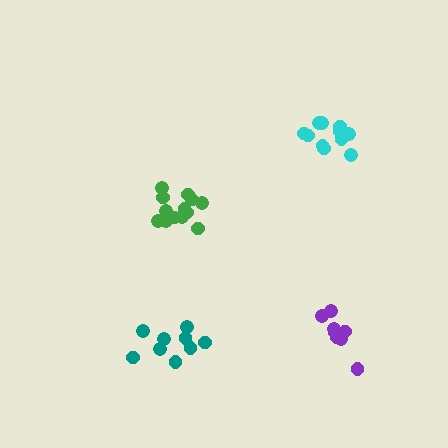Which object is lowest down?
The teal cluster is bottommost.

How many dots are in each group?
Group 1: 12 dots, Group 2: 8 dots, Group 3: 13 dots, Group 4: 9 dots (42 total).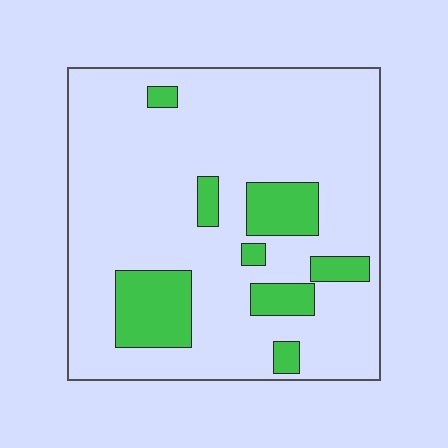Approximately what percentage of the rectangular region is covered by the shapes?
Approximately 15%.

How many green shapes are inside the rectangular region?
8.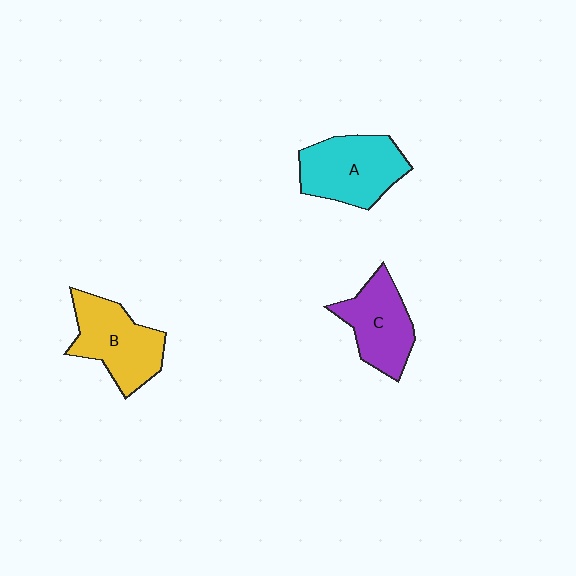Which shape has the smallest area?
Shape C (purple).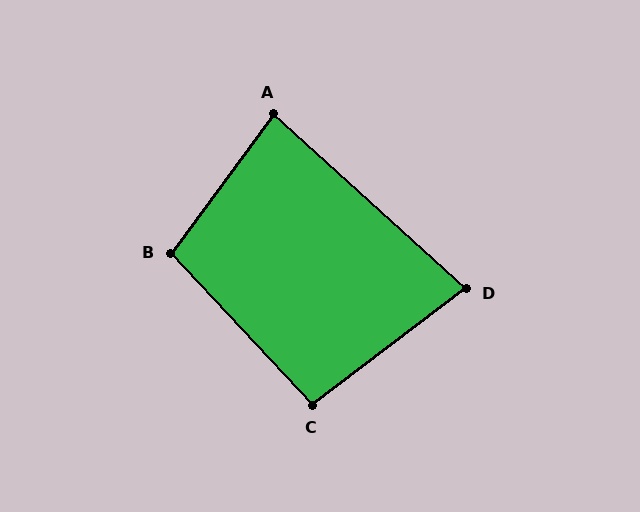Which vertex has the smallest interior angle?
D, at approximately 80 degrees.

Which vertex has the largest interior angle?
B, at approximately 100 degrees.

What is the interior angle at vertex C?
Approximately 96 degrees (obtuse).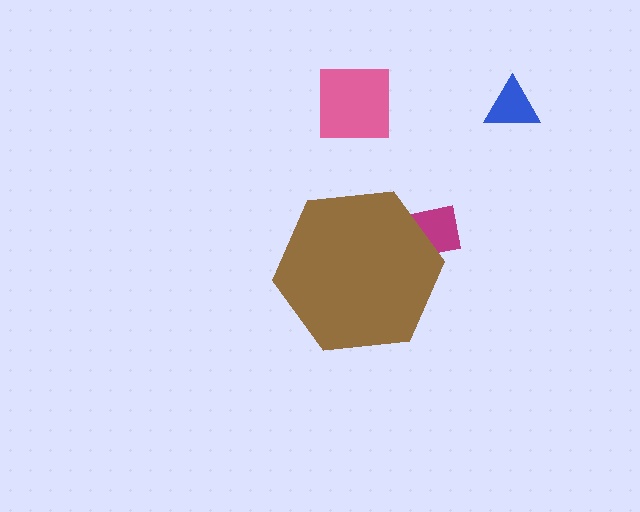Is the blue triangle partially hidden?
No, the blue triangle is fully visible.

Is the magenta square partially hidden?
Yes, the magenta square is partially hidden behind the brown hexagon.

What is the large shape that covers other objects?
A brown hexagon.